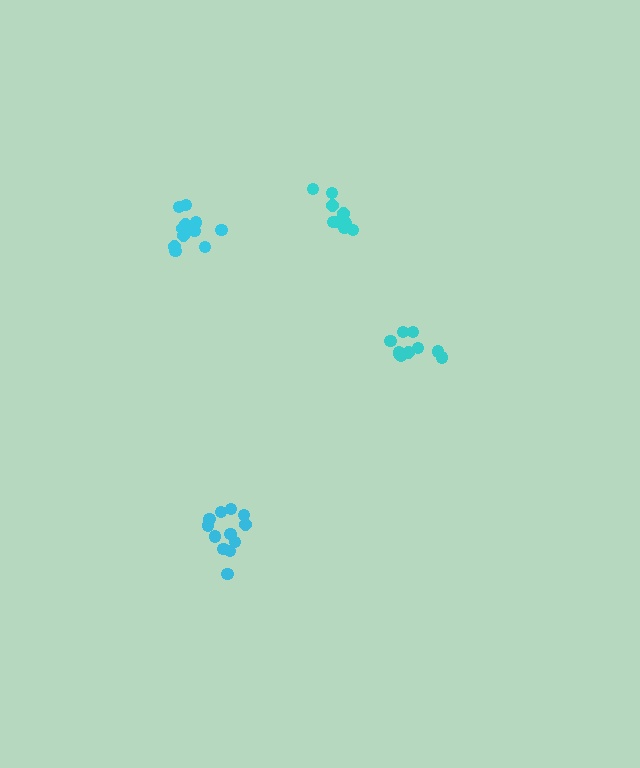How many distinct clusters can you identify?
There are 4 distinct clusters.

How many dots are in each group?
Group 1: 12 dots, Group 2: 12 dots, Group 3: 10 dots, Group 4: 10 dots (44 total).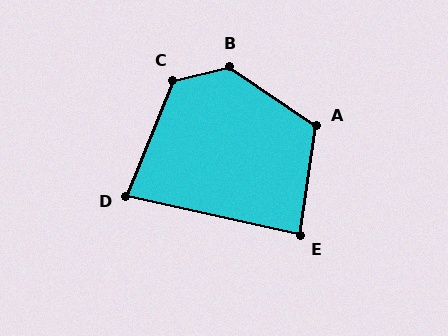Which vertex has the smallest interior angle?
D, at approximately 81 degrees.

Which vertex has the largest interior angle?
B, at approximately 132 degrees.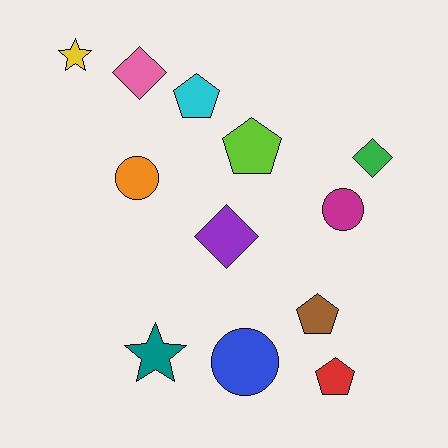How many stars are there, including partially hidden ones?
There are 2 stars.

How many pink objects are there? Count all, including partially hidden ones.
There is 1 pink object.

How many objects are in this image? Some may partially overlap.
There are 12 objects.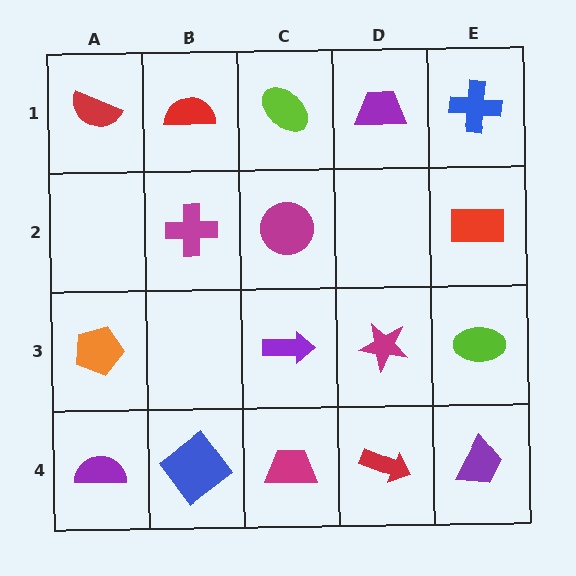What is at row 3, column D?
A magenta star.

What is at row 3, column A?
An orange pentagon.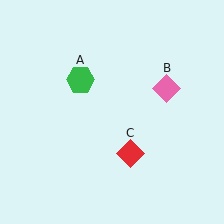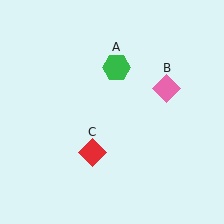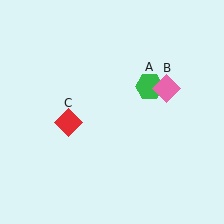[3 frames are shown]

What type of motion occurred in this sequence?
The green hexagon (object A), red diamond (object C) rotated clockwise around the center of the scene.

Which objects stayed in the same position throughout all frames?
Pink diamond (object B) remained stationary.